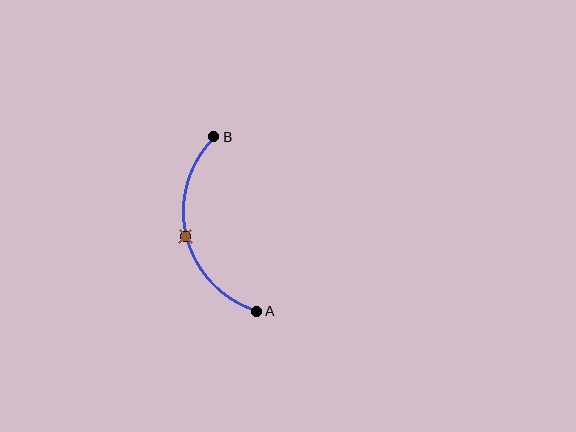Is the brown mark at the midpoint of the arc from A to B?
Yes. The brown mark lies on the arc at equal arc-length from both A and B — it is the arc midpoint.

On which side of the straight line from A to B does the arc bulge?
The arc bulges to the left of the straight line connecting A and B.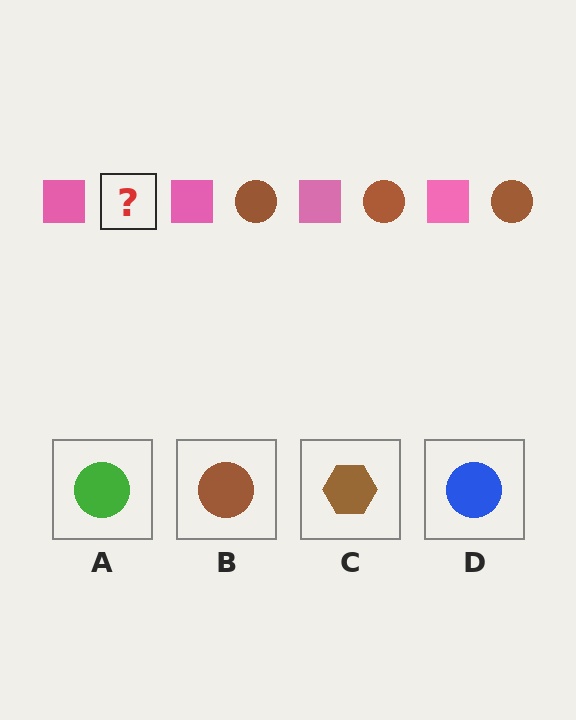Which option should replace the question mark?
Option B.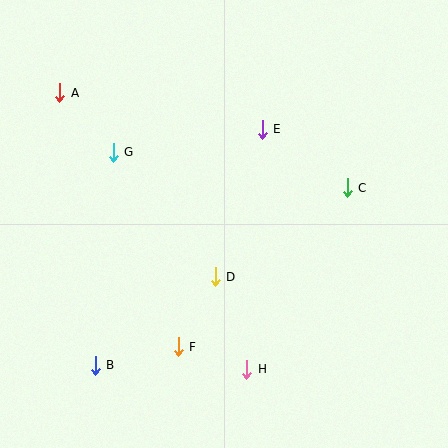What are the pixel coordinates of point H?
Point H is at (247, 369).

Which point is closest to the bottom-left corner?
Point B is closest to the bottom-left corner.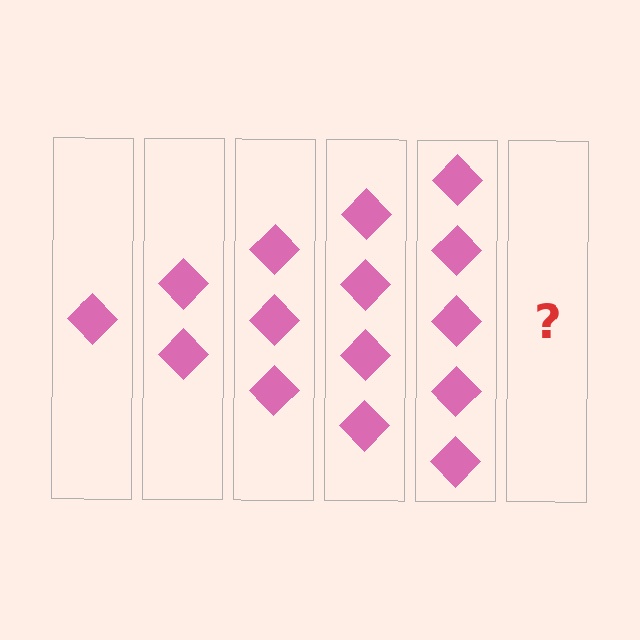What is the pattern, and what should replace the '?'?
The pattern is that each step adds one more diamond. The '?' should be 6 diamonds.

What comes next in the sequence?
The next element should be 6 diamonds.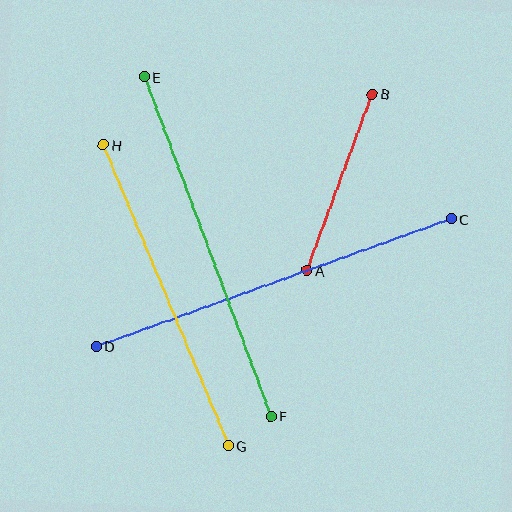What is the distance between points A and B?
The distance is approximately 189 pixels.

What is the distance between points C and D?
The distance is approximately 377 pixels.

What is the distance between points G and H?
The distance is approximately 326 pixels.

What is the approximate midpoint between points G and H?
The midpoint is at approximately (166, 295) pixels.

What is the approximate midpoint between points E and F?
The midpoint is at approximately (208, 247) pixels.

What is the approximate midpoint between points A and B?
The midpoint is at approximately (340, 182) pixels.